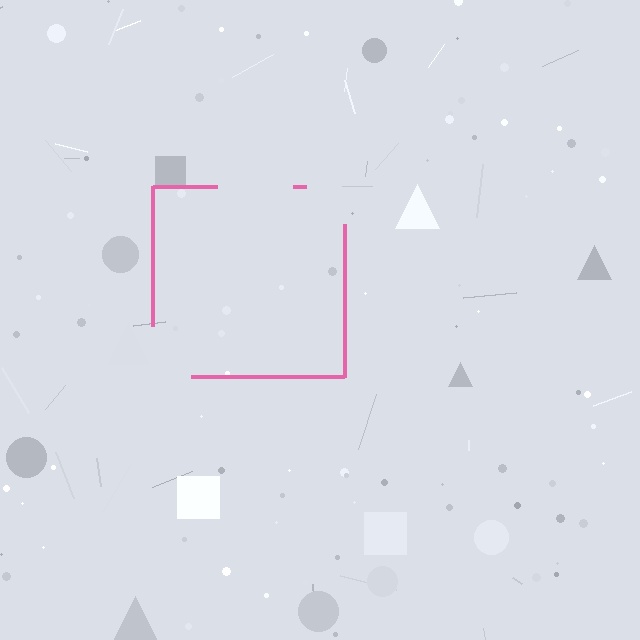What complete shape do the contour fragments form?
The contour fragments form a square.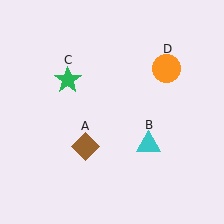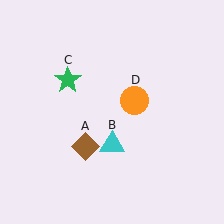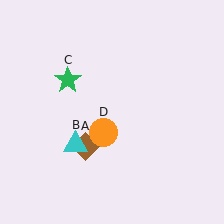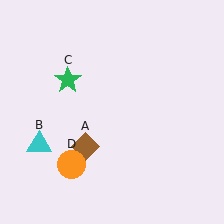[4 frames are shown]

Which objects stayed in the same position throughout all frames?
Brown diamond (object A) and green star (object C) remained stationary.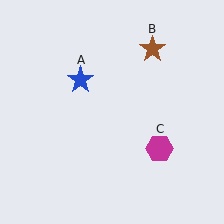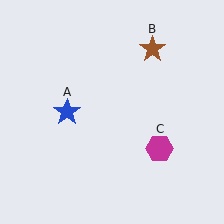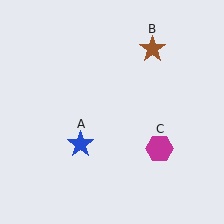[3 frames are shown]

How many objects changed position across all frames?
1 object changed position: blue star (object A).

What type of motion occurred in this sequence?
The blue star (object A) rotated counterclockwise around the center of the scene.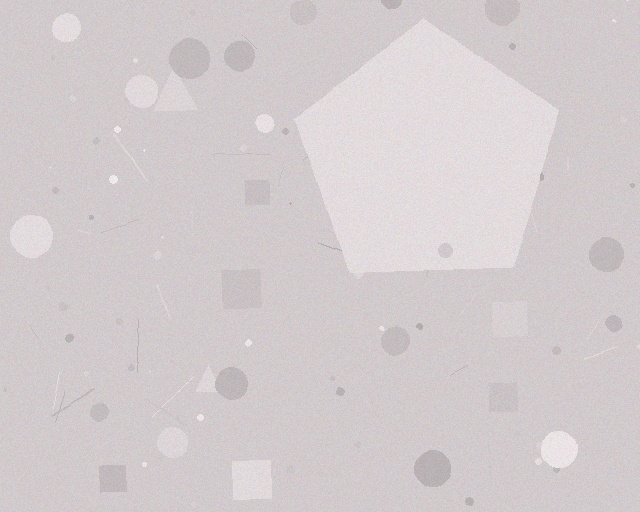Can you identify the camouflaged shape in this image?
The camouflaged shape is a pentagon.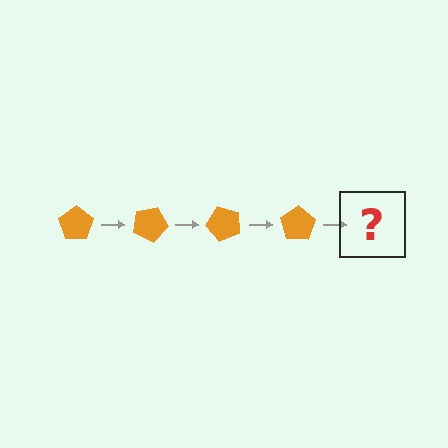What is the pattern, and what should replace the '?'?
The pattern is that the pentagon rotates 25 degrees each step. The '?' should be an orange pentagon rotated 100 degrees.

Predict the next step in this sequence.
The next step is an orange pentagon rotated 100 degrees.